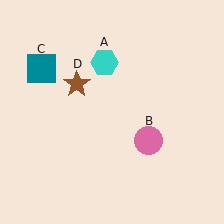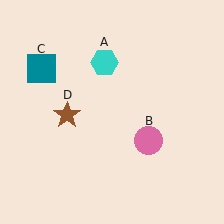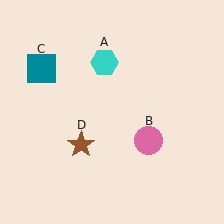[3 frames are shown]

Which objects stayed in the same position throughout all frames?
Cyan hexagon (object A) and pink circle (object B) and teal square (object C) remained stationary.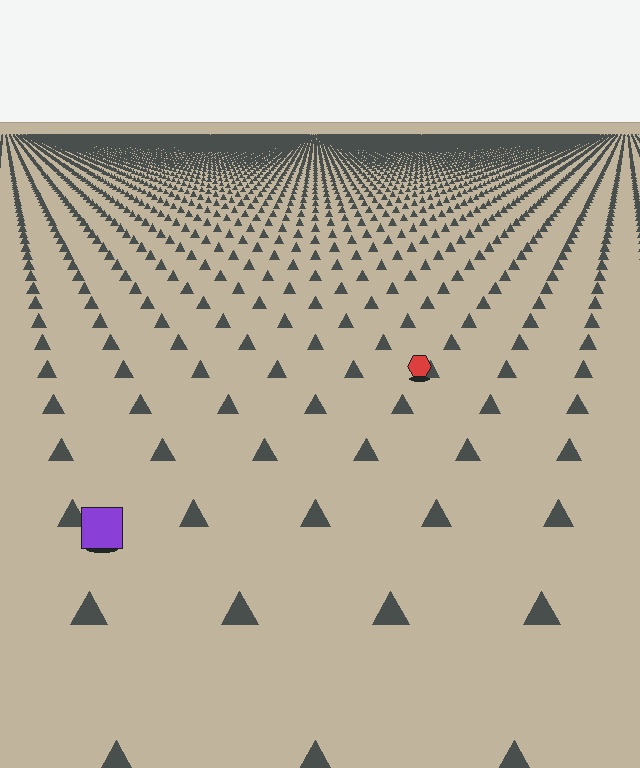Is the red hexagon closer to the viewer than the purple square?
No. The purple square is closer — you can tell from the texture gradient: the ground texture is coarser near it.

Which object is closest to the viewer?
The purple square is closest. The texture marks near it are larger and more spread out.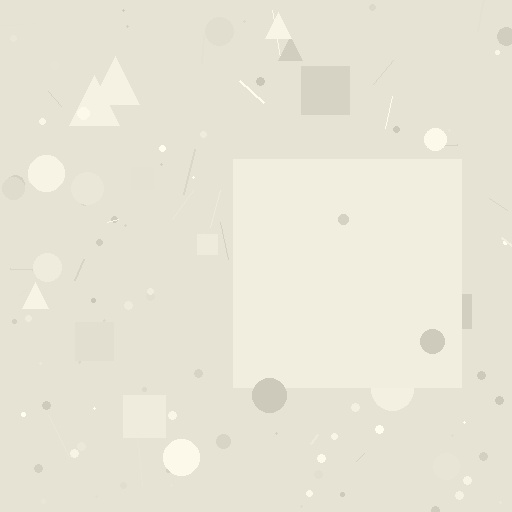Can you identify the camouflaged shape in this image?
The camouflaged shape is a square.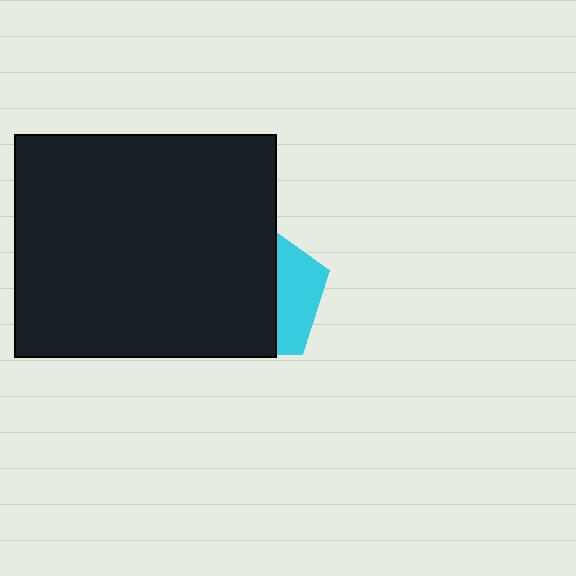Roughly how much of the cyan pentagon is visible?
A small part of it is visible (roughly 32%).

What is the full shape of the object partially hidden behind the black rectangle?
The partially hidden object is a cyan pentagon.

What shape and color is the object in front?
The object in front is a black rectangle.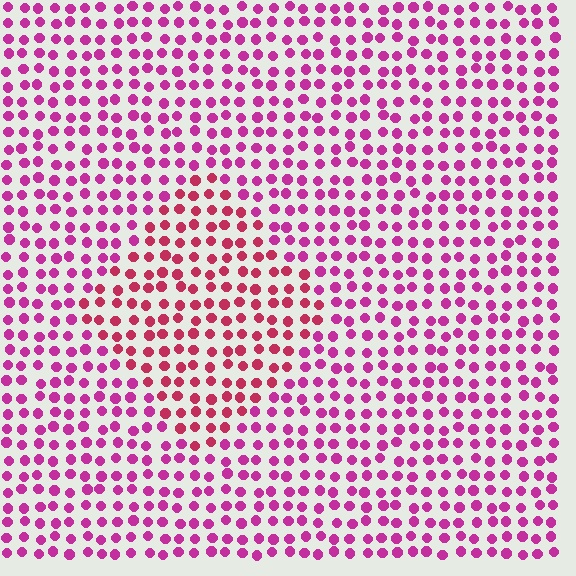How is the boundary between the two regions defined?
The boundary is defined purely by a slight shift in hue (about 27 degrees). Spacing, size, and orientation are identical on both sides.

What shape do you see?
I see a diamond.